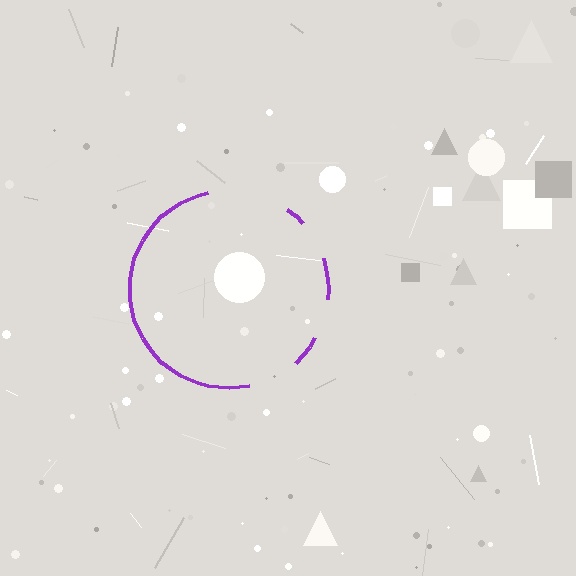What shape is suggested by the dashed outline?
The dashed outline suggests a circle.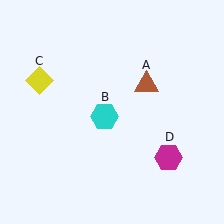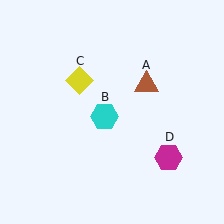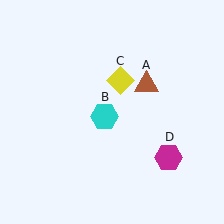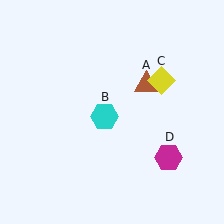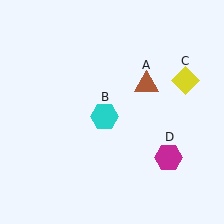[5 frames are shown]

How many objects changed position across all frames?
1 object changed position: yellow diamond (object C).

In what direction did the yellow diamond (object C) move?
The yellow diamond (object C) moved right.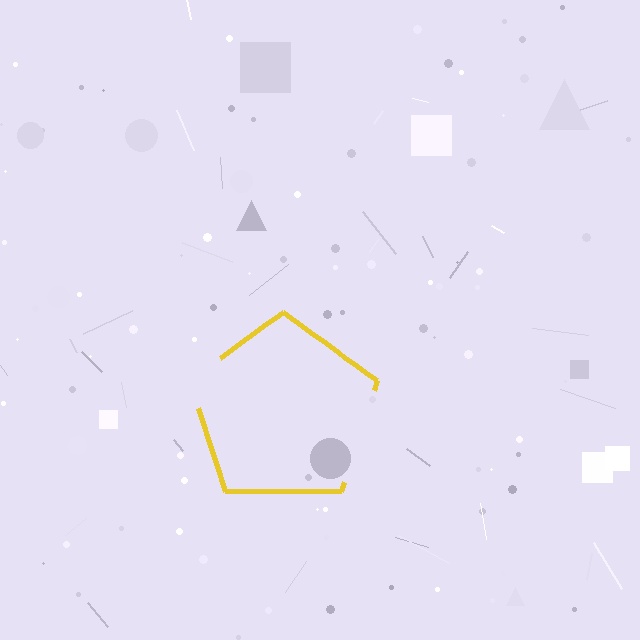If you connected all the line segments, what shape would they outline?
They would outline a pentagon.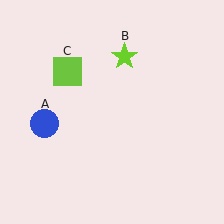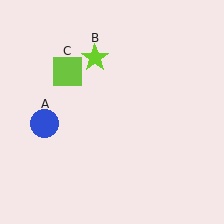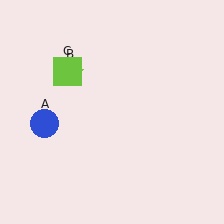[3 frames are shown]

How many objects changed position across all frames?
1 object changed position: lime star (object B).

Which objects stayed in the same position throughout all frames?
Blue circle (object A) and lime square (object C) remained stationary.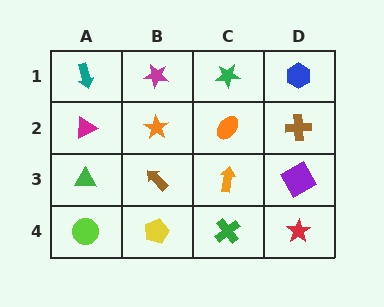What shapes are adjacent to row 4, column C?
An orange arrow (row 3, column C), a yellow pentagon (row 4, column B), a red star (row 4, column D).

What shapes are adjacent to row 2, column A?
A teal arrow (row 1, column A), a green triangle (row 3, column A), an orange star (row 2, column B).